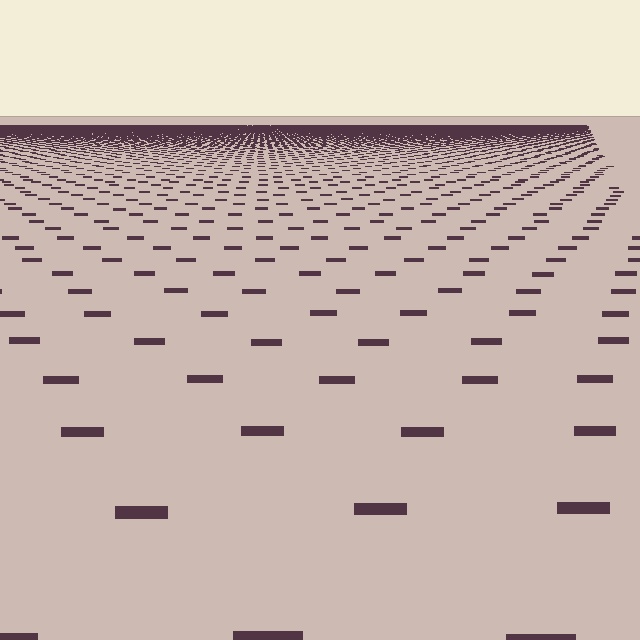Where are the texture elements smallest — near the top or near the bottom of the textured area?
Near the top.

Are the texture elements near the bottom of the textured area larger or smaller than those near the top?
Larger. Near the bottom, elements are closer to the viewer and appear at a bigger on-screen size.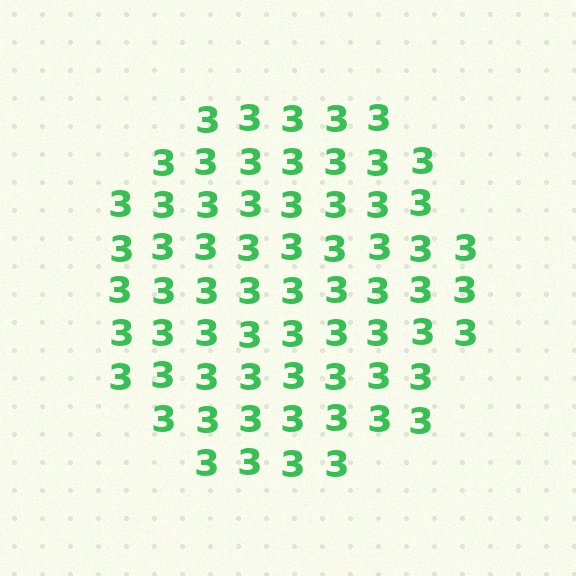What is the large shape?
The large shape is a circle.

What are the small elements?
The small elements are digit 3's.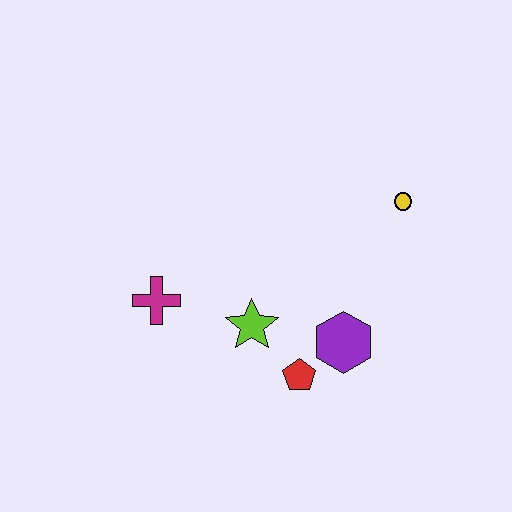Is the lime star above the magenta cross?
No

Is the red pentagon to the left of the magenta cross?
No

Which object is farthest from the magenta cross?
The yellow circle is farthest from the magenta cross.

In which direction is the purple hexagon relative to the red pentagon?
The purple hexagon is to the right of the red pentagon.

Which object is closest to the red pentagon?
The purple hexagon is closest to the red pentagon.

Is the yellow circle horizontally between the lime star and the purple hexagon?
No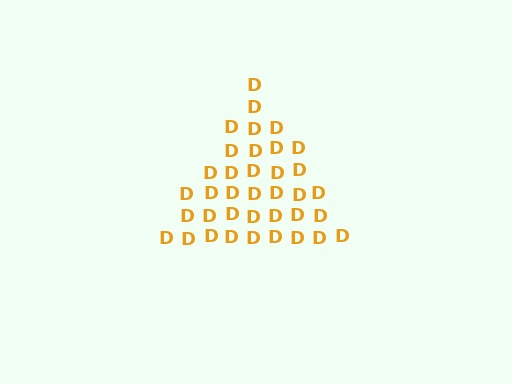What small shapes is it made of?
It is made of small letter D's.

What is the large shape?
The large shape is a triangle.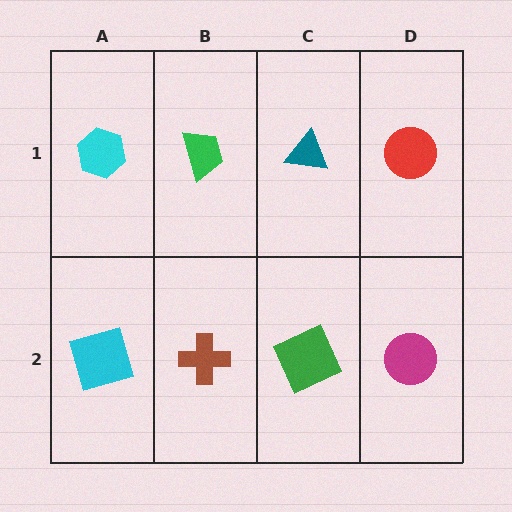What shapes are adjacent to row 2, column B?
A green trapezoid (row 1, column B), a cyan square (row 2, column A), a green square (row 2, column C).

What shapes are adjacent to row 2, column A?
A cyan hexagon (row 1, column A), a brown cross (row 2, column B).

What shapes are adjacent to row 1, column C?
A green square (row 2, column C), a green trapezoid (row 1, column B), a red circle (row 1, column D).